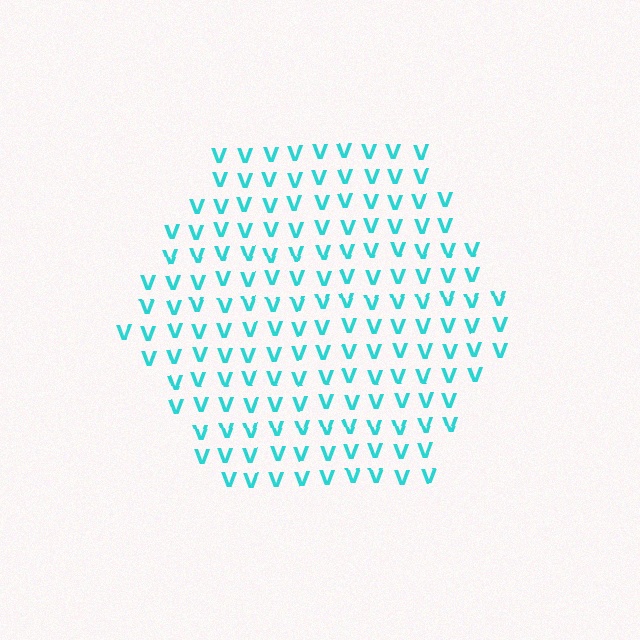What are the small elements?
The small elements are letter V's.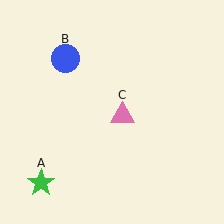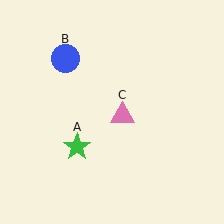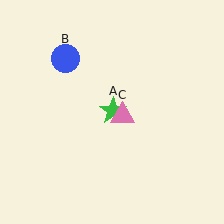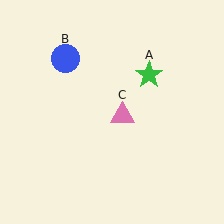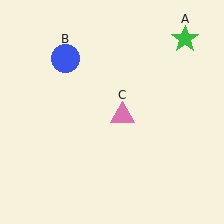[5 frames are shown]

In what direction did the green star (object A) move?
The green star (object A) moved up and to the right.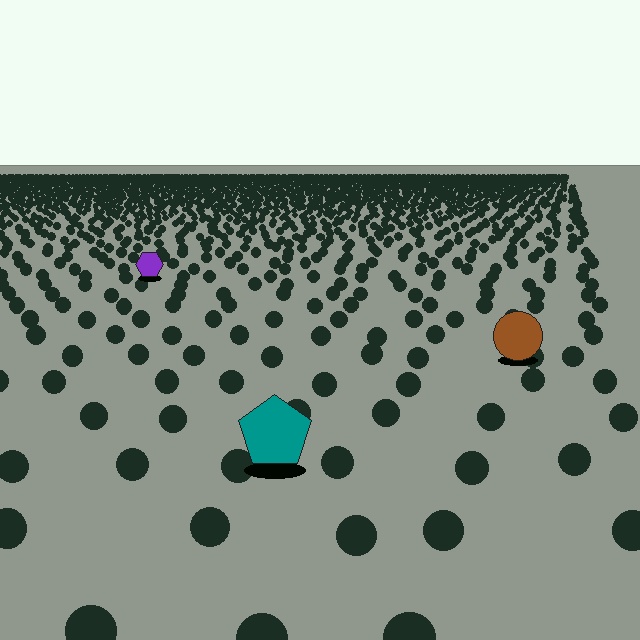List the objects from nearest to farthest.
From nearest to farthest: the teal pentagon, the brown circle, the purple hexagon.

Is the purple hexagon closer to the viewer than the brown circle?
No. The brown circle is closer — you can tell from the texture gradient: the ground texture is coarser near it.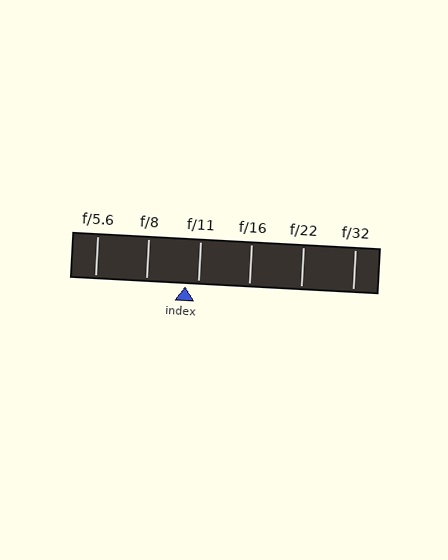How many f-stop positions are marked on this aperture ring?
There are 6 f-stop positions marked.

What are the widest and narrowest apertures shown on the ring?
The widest aperture shown is f/5.6 and the narrowest is f/32.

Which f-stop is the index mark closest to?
The index mark is closest to f/11.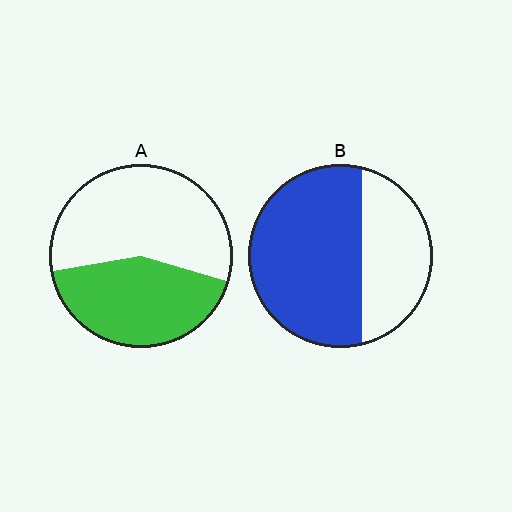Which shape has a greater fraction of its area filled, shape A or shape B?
Shape B.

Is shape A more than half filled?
No.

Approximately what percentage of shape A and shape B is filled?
A is approximately 45% and B is approximately 65%.